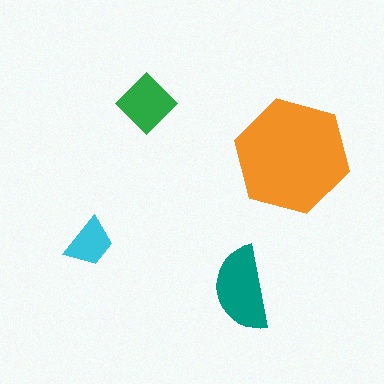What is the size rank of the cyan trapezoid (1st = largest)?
4th.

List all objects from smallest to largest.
The cyan trapezoid, the green diamond, the teal semicircle, the orange hexagon.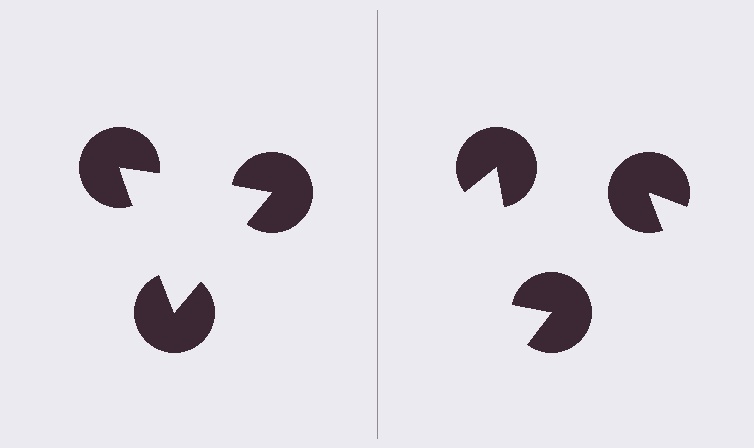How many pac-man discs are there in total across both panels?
6 — 3 on each side.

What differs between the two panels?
The pac-man discs are positioned identically on both sides; only the wedge orientations differ. On the left they align to a triangle; on the right they are misaligned.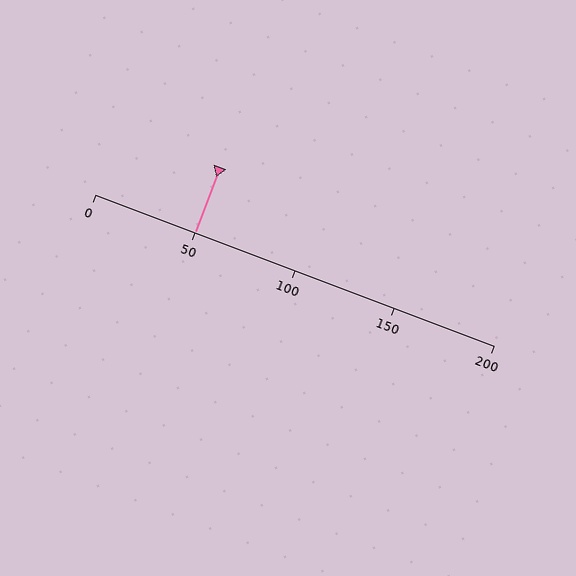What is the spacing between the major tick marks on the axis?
The major ticks are spaced 50 apart.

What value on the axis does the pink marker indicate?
The marker indicates approximately 50.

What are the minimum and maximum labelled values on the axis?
The axis runs from 0 to 200.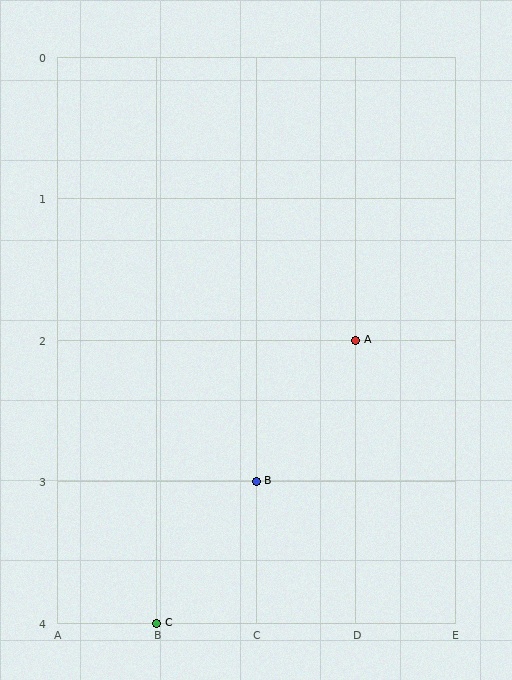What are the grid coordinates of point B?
Point B is at grid coordinates (C, 3).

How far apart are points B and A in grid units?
Points B and A are 1 column and 1 row apart (about 1.4 grid units diagonally).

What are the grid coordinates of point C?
Point C is at grid coordinates (B, 4).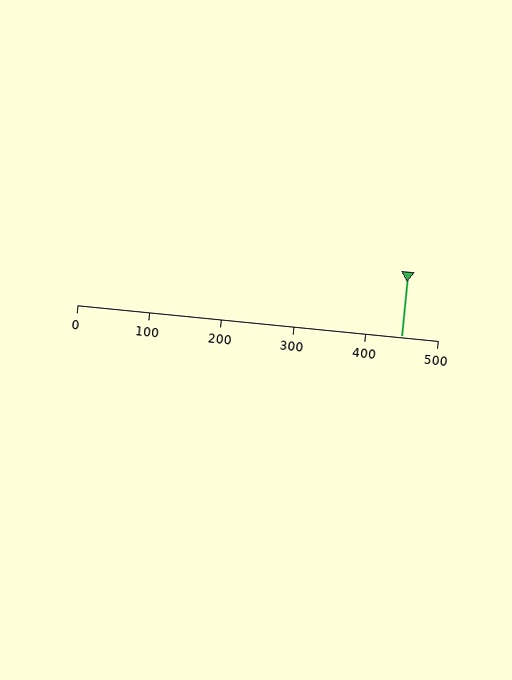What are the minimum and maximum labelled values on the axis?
The axis runs from 0 to 500.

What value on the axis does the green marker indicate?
The marker indicates approximately 450.